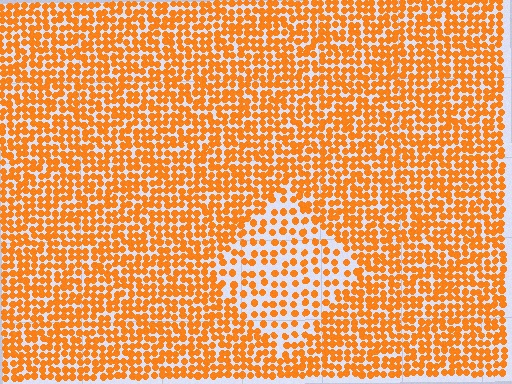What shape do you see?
I see a diamond.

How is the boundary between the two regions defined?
The boundary is defined by a change in element density (approximately 1.9x ratio). All elements are the same color, size, and shape.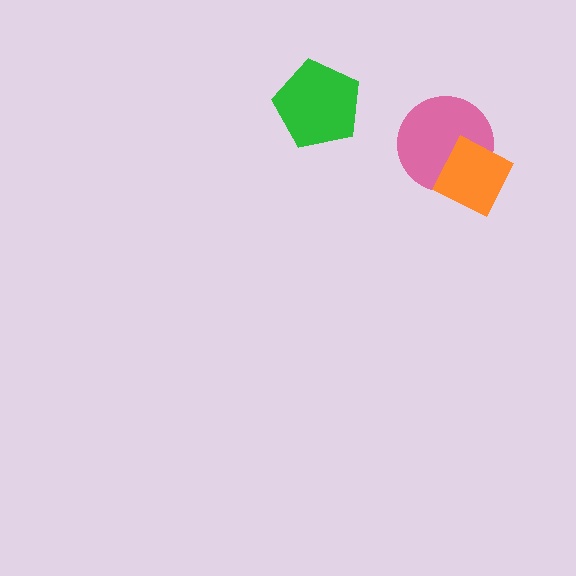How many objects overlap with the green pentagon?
0 objects overlap with the green pentagon.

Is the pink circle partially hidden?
Yes, it is partially covered by another shape.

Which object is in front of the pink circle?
The orange diamond is in front of the pink circle.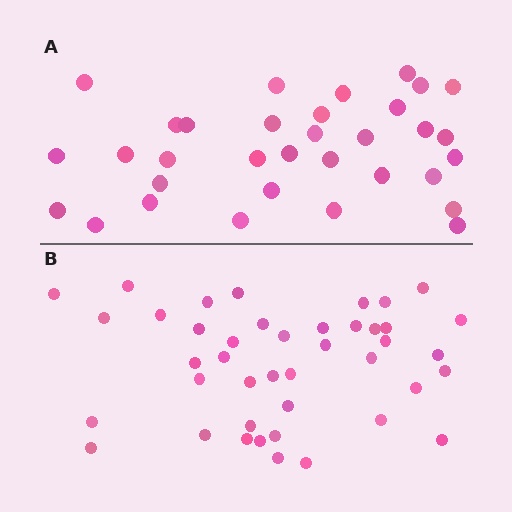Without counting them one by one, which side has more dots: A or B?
Region B (the bottom region) has more dots.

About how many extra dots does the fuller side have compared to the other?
Region B has roughly 8 or so more dots than region A.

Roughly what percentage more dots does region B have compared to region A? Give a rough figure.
About 25% more.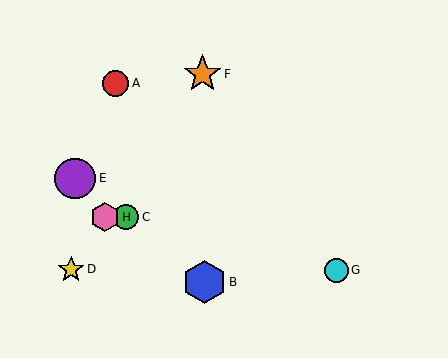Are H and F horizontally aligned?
No, H is at y≈217 and F is at y≈74.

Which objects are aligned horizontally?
Objects C, H are aligned horizontally.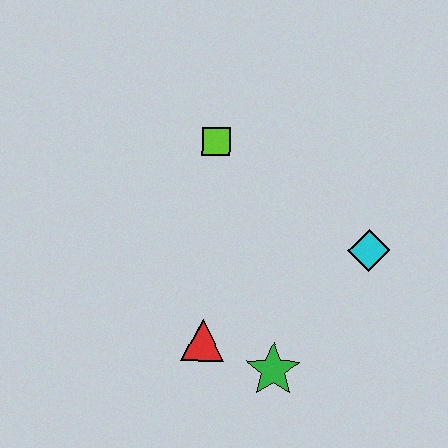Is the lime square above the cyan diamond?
Yes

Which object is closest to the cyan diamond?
The green star is closest to the cyan diamond.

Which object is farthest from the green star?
The lime square is farthest from the green star.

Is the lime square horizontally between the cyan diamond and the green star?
No